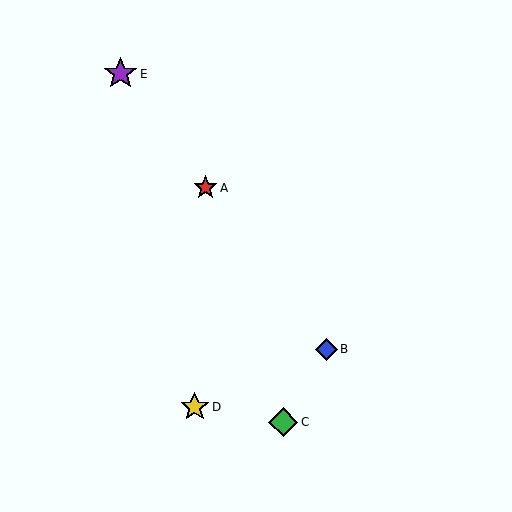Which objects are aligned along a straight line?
Objects A, B, E are aligned along a straight line.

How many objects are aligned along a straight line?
3 objects (A, B, E) are aligned along a straight line.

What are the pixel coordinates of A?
Object A is at (206, 188).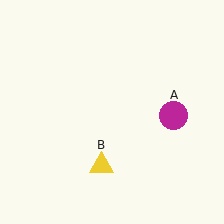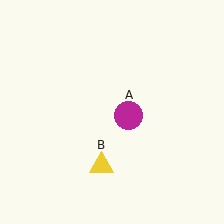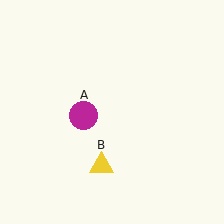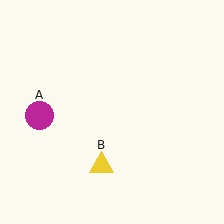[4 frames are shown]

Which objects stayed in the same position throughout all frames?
Yellow triangle (object B) remained stationary.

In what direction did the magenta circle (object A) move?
The magenta circle (object A) moved left.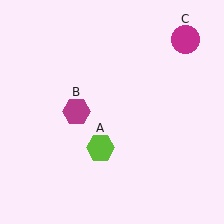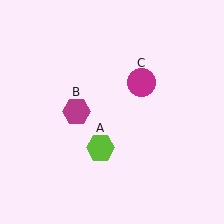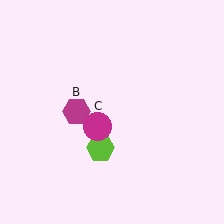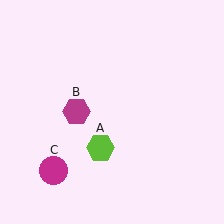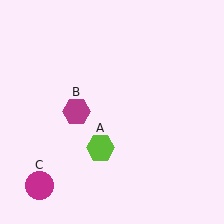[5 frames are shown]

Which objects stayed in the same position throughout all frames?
Lime hexagon (object A) and magenta hexagon (object B) remained stationary.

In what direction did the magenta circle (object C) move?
The magenta circle (object C) moved down and to the left.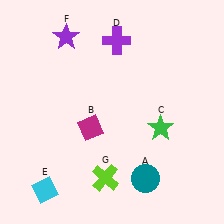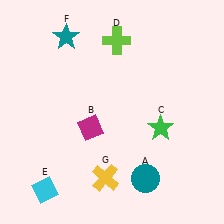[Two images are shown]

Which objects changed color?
D changed from purple to lime. F changed from purple to teal. G changed from lime to yellow.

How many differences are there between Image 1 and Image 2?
There are 3 differences between the two images.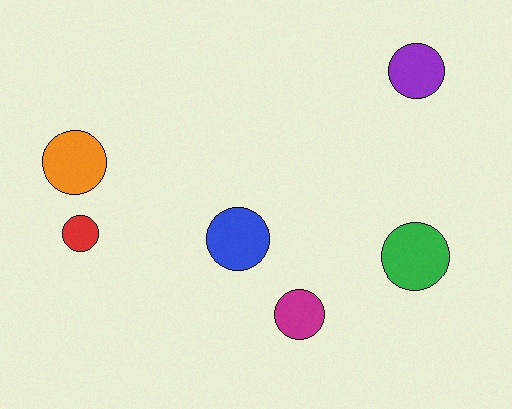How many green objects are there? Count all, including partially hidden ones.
There is 1 green object.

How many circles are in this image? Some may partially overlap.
There are 6 circles.